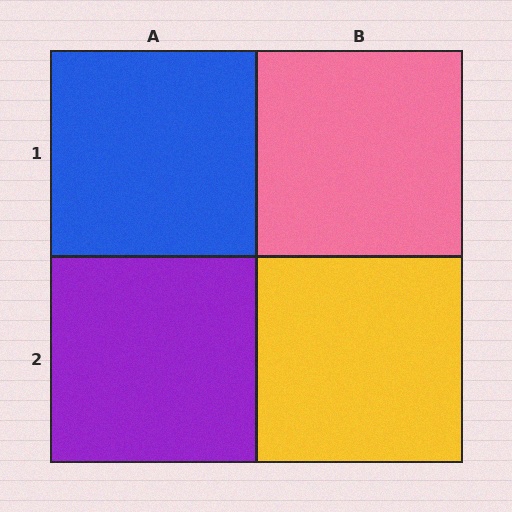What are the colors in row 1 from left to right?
Blue, pink.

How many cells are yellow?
1 cell is yellow.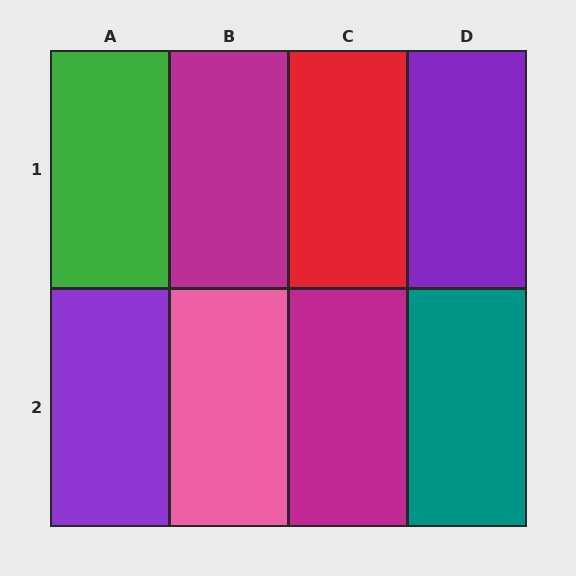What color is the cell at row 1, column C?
Red.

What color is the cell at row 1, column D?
Purple.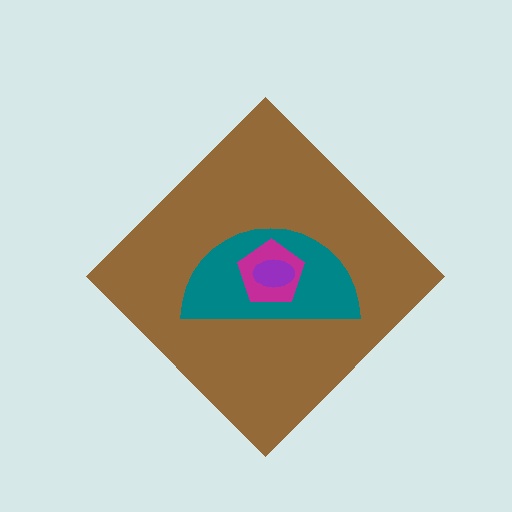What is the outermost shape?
The brown diamond.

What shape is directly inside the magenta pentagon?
The purple ellipse.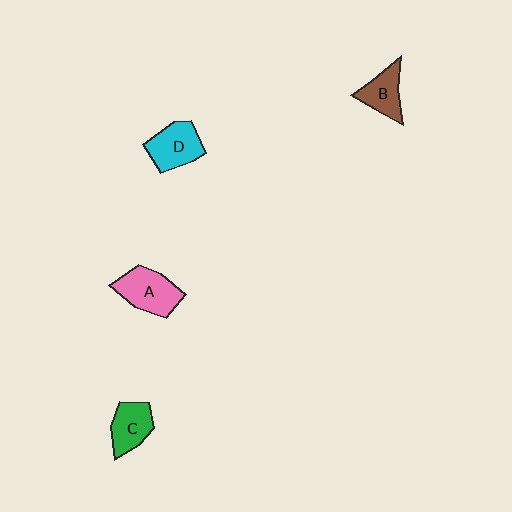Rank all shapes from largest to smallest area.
From largest to smallest: A (pink), D (cyan), C (green), B (brown).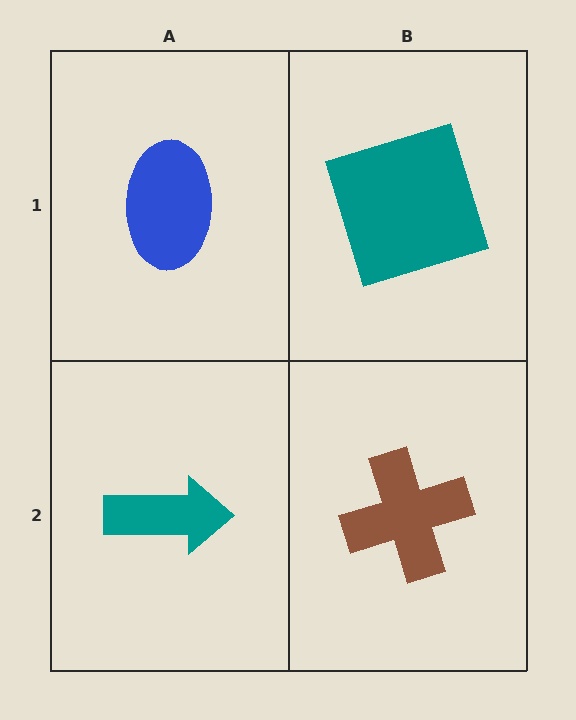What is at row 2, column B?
A brown cross.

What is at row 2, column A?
A teal arrow.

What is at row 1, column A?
A blue ellipse.